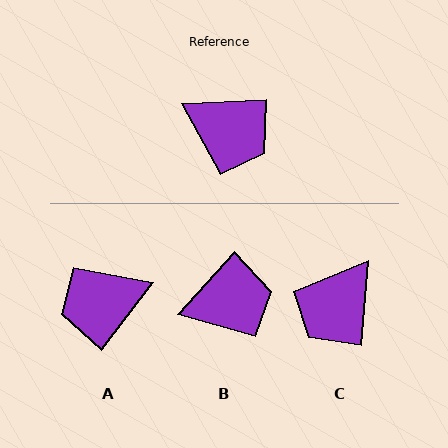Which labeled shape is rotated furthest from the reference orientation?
A, about 130 degrees away.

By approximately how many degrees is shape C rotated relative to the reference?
Approximately 97 degrees clockwise.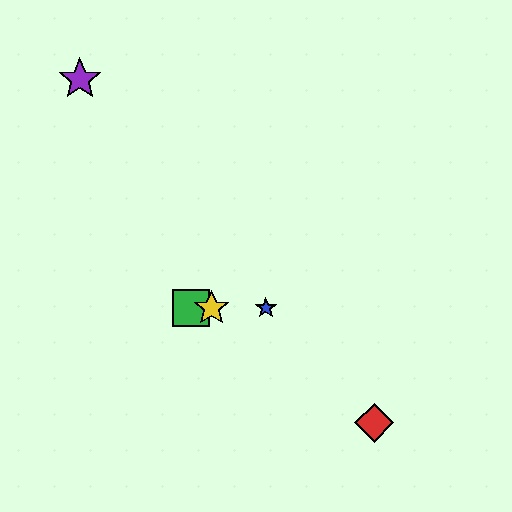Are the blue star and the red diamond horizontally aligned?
No, the blue star is at y≈308 and the red diamond is at y≈423.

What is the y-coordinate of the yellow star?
The yellow star is at y≈308.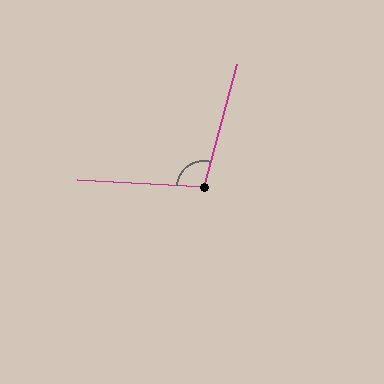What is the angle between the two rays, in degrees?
Approximately 102 degrees.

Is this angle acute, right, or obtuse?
It is obtuse.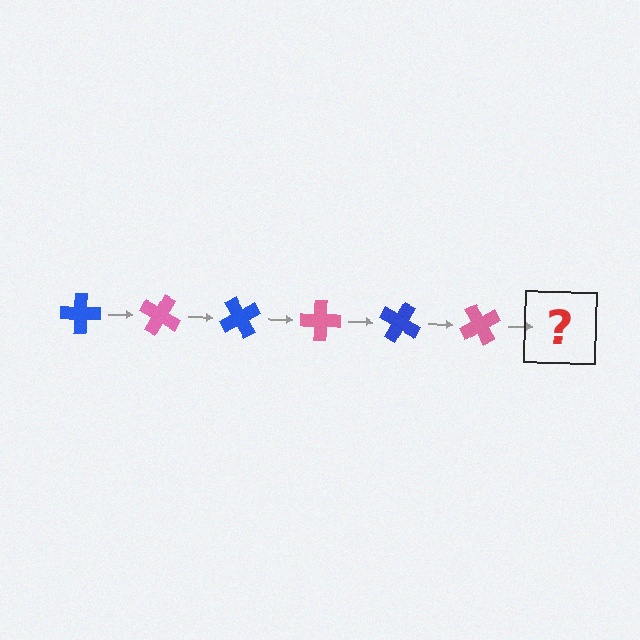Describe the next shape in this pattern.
It should be a blue cross, rotated 180 degrees from the start.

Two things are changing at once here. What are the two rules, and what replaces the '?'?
The two rules are that it rotates 30 degrees each step and the color cycles through blue and pink. The '?' should be a blue cross, rotated 180 degrees from the start.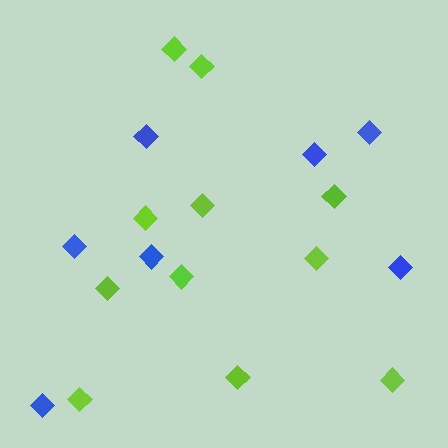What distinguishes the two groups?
There are 2 groups: one group of blue diamonds (7) and one group of lime diamonds (11).